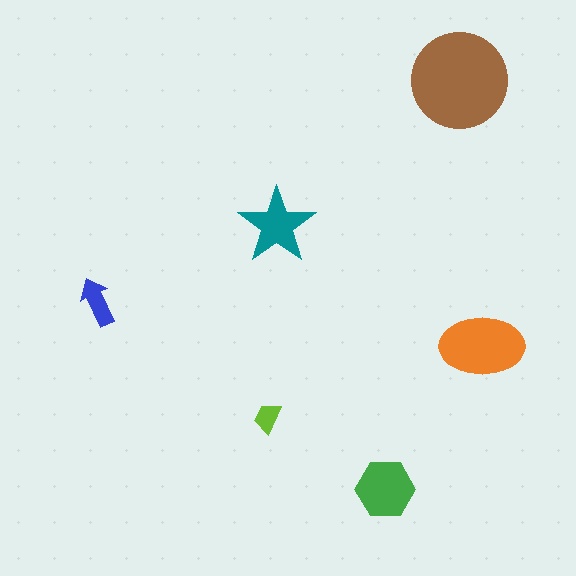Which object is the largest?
The brown circle.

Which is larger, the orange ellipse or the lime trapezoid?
The orange ellipse.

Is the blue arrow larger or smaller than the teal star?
Smaller.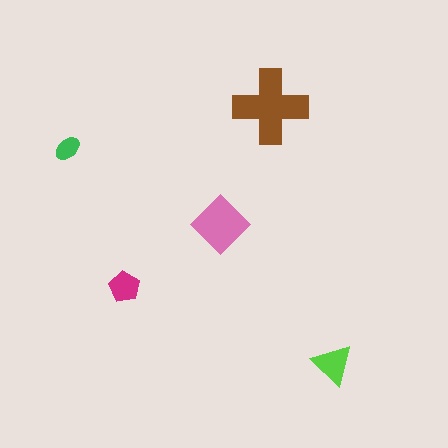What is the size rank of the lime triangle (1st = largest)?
3rd.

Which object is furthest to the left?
The green ellipse is leftmost.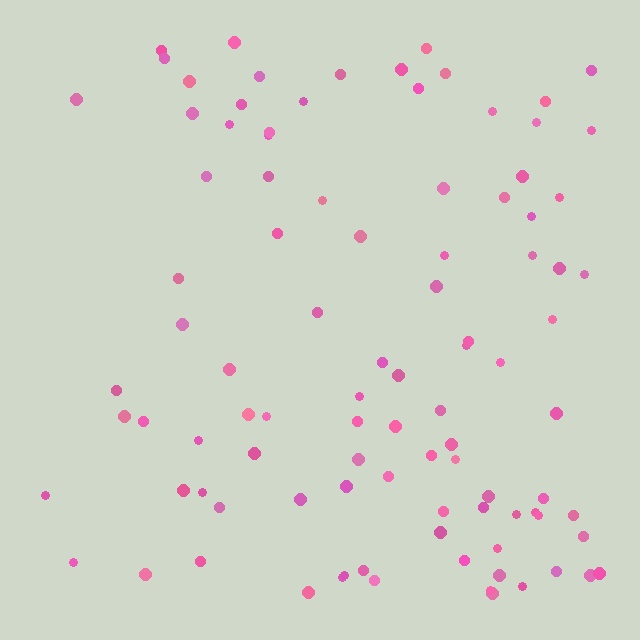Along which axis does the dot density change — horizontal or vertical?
Horizontal.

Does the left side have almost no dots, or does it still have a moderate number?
Still a moderate number, just noticeably fewer than the right.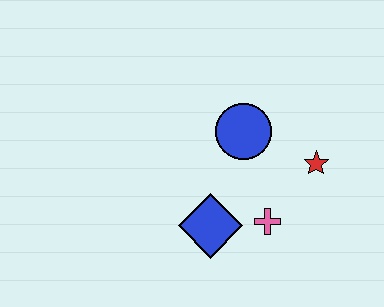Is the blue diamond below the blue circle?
Yes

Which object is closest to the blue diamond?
The pink cross is closest to the blue diamond.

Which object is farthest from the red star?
The blue diamond is farthest from the red star.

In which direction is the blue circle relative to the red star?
The blue circle is to the left of the red star.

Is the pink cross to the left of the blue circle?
No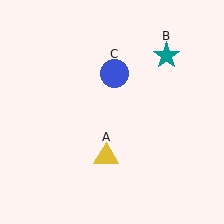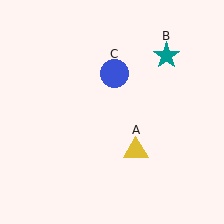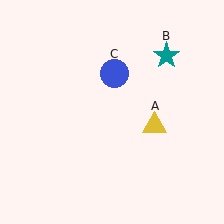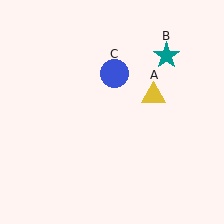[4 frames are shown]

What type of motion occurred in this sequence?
The yellow triangle (object A) rotated counterclockwise around the center of the scene.